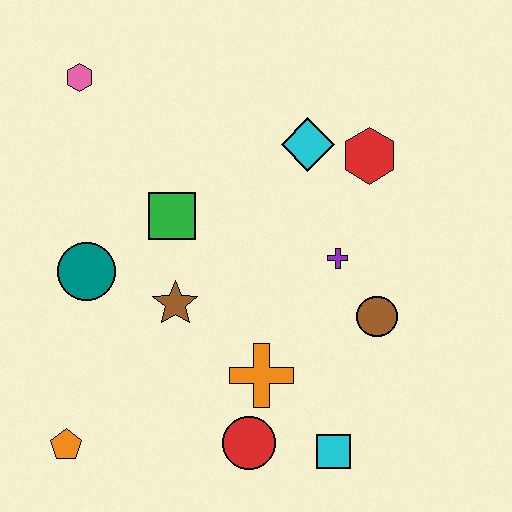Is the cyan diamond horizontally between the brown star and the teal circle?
No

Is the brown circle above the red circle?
Yes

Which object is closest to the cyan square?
The red circle is closest to the cyan square.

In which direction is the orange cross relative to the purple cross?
The orange cross is below the purple cross.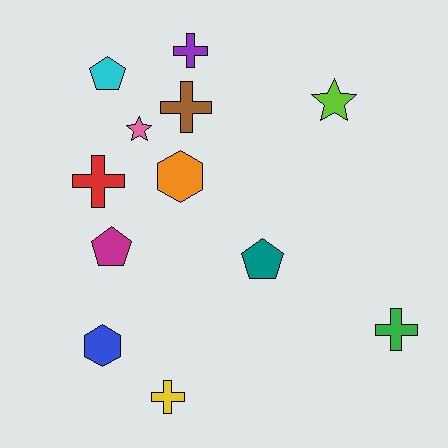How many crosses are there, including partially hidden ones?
There are 5 crosses.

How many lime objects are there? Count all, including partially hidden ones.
There is 1 lime object.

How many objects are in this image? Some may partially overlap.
There are 12 objects.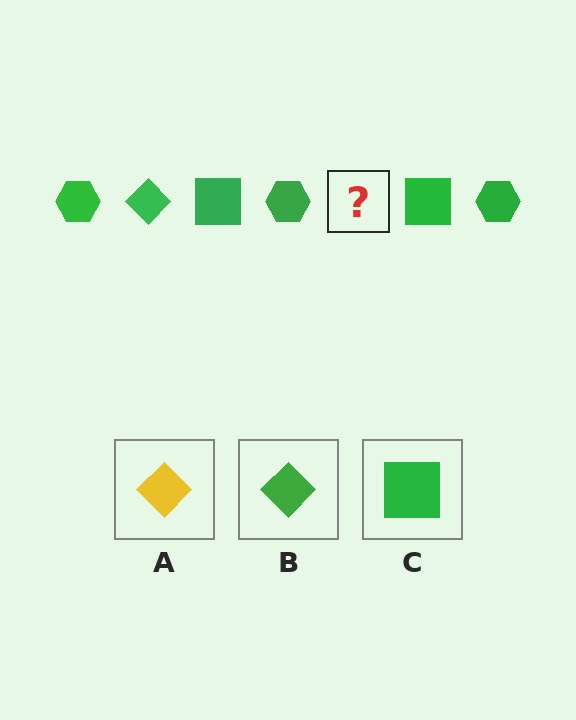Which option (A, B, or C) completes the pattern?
B.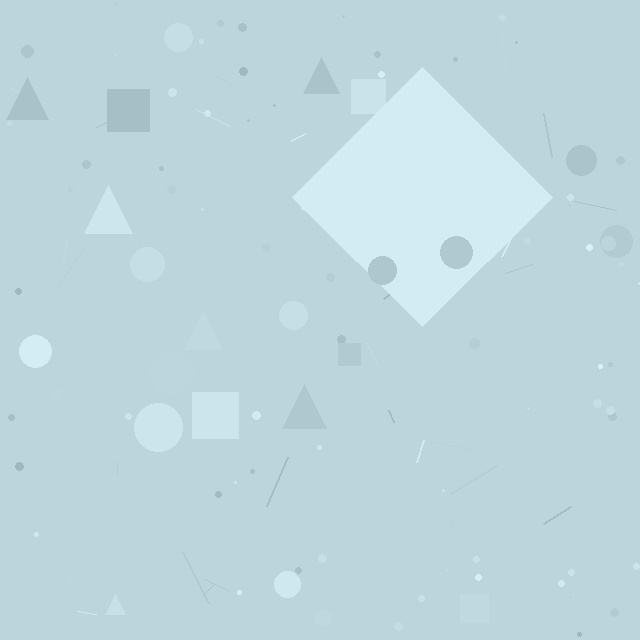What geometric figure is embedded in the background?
A diamond is embedded in the background.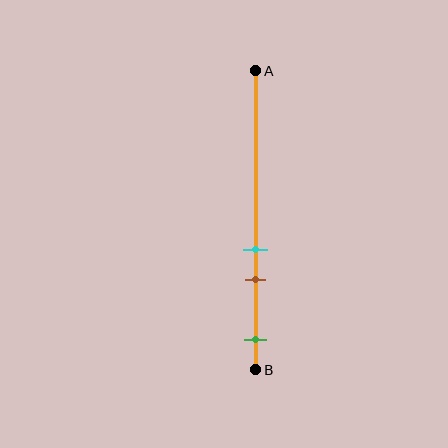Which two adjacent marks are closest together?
The cyan and brown marks are the closest adjacent pair.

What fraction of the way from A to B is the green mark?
The green mark is approximately 90% (0.9) of the way from A to B.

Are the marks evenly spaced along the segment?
No, the marks are not evenly spaced.